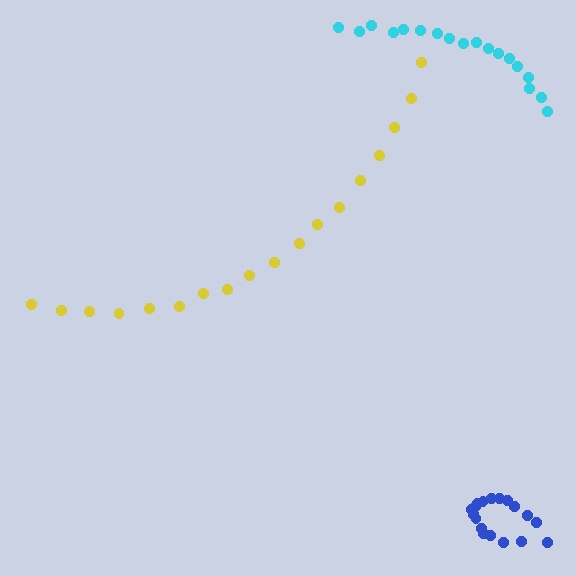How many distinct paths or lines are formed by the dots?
There are 3 distinct paths.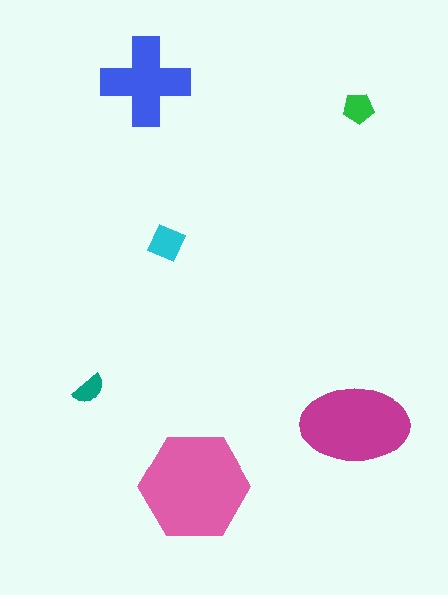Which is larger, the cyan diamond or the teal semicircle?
The cyan diamond.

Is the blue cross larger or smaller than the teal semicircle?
Larger.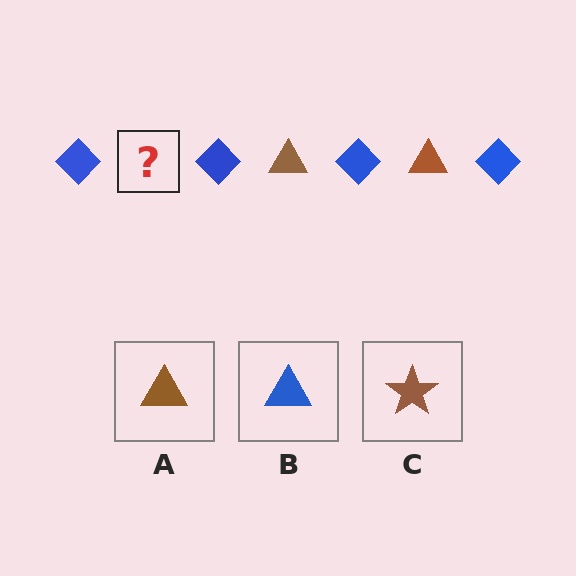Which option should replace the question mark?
Option A.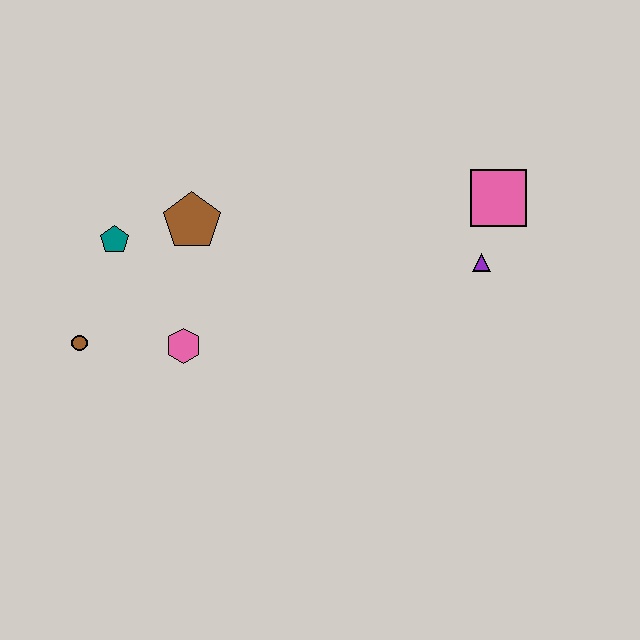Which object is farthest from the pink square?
The brown circle is farthest from the pink square.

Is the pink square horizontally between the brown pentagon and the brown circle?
No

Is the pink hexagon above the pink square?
No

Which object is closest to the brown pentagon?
The teal pentagon is closest to the brown pentagon.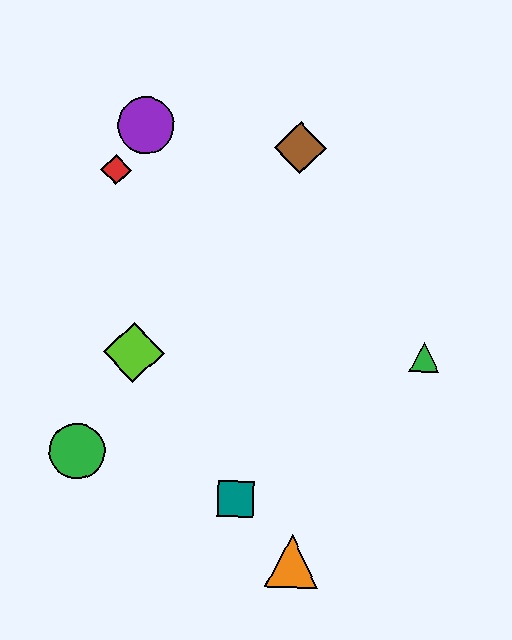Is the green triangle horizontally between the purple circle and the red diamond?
No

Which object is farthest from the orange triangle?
The purple circle is farthest from the orange triangle.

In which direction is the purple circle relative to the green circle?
The purple circle is above the green circle.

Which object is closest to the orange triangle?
The teal square is closest to the orange triangle.